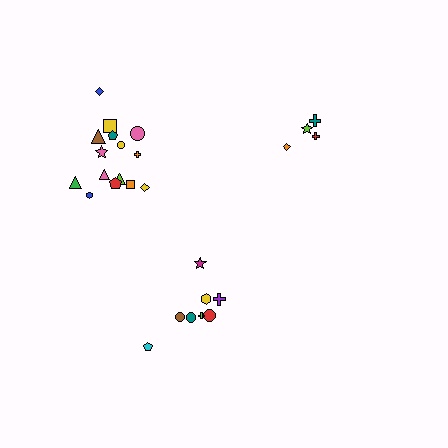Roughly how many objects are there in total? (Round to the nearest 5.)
Roughly 25 objects in total.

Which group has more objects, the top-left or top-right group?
The top-left group.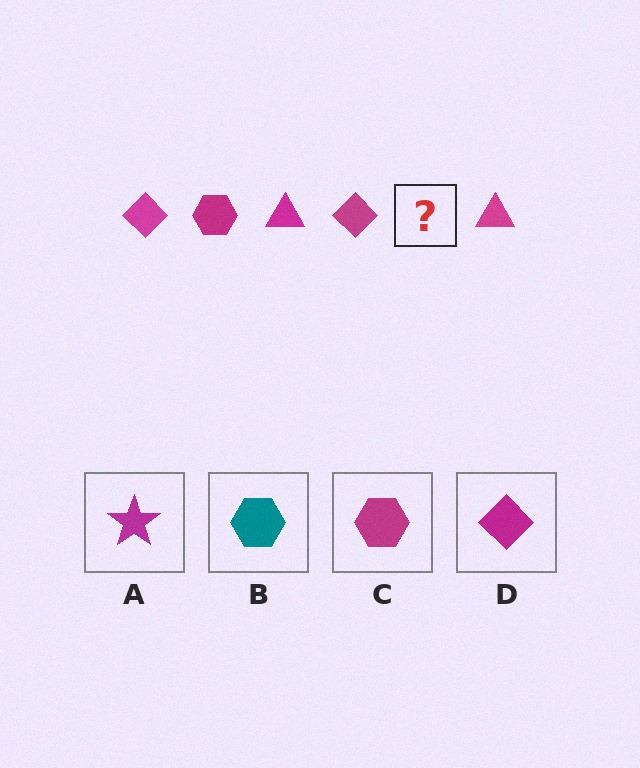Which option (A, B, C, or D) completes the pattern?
C.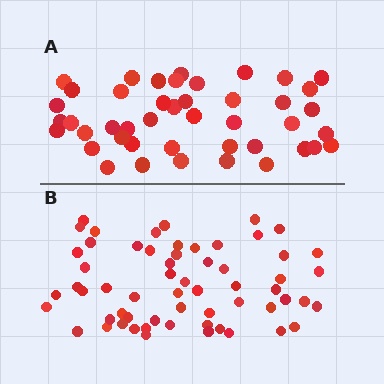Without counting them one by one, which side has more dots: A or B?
Region B (the bottom region) has more dots.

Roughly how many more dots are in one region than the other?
Region B has approximately 15 more dots than region A.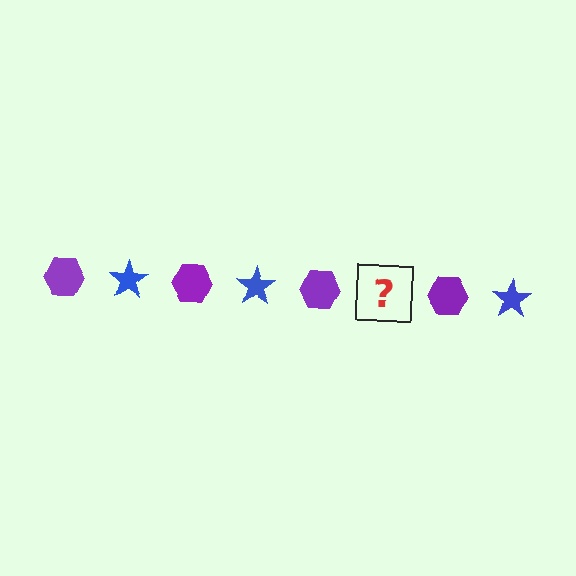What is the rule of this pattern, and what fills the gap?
The rule is that the pattern alternates between purple hexagon and blue star. The gap should be filled with a blue star.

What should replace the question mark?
The question mark should be replaced with a blue star.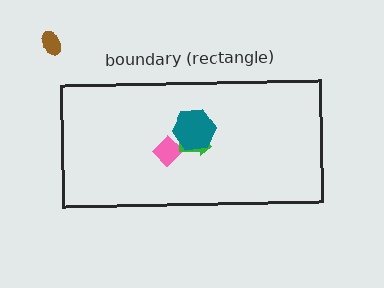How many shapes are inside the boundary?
3 inside, 1 outside.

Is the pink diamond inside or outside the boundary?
Inside.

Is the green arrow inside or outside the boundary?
Inside.